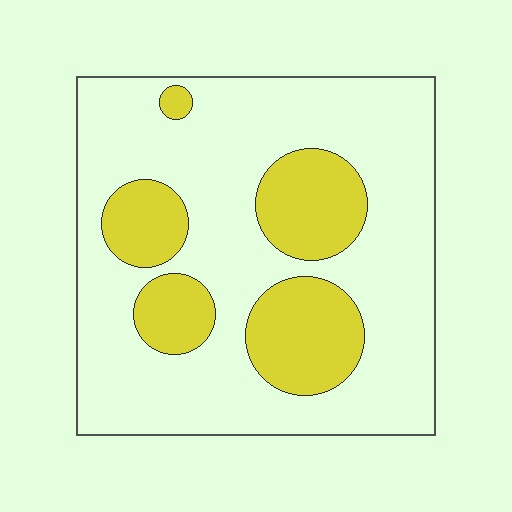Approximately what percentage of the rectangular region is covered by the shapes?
Approximately 25%.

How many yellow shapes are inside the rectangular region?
5.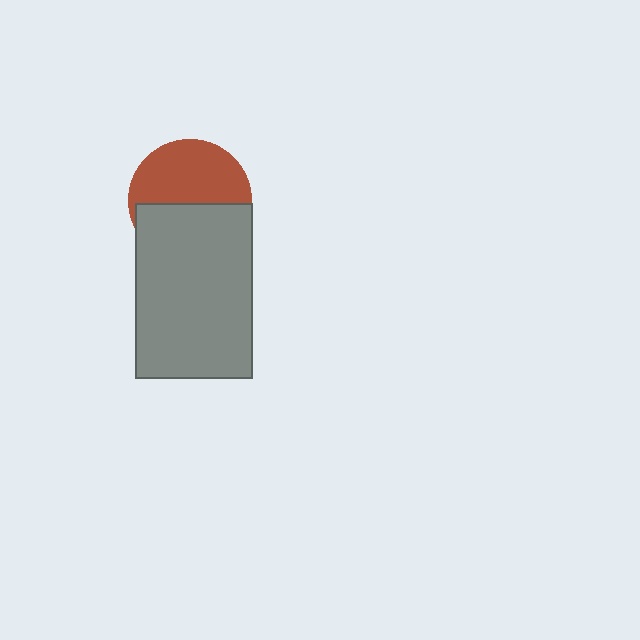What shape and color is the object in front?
The object in front is a gray rectangle.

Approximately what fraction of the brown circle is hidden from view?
Roughly 46% of the brown circle is hidden behind the gray rectangle.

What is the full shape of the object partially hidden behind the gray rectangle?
The partially hidden object is a brown circle.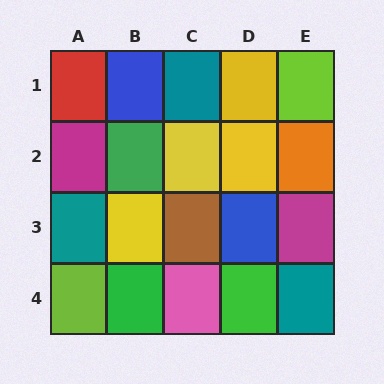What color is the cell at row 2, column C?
Yellow.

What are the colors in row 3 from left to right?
Teal, yellow, brown, blue, magenta.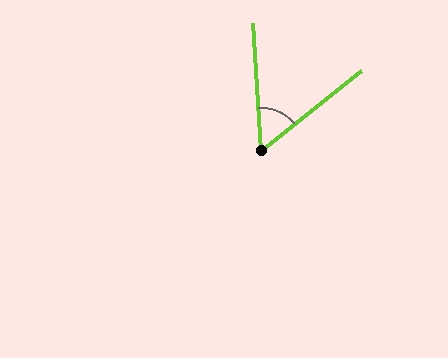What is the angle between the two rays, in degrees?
Approximately 55 degrees.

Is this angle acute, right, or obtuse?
It is acute.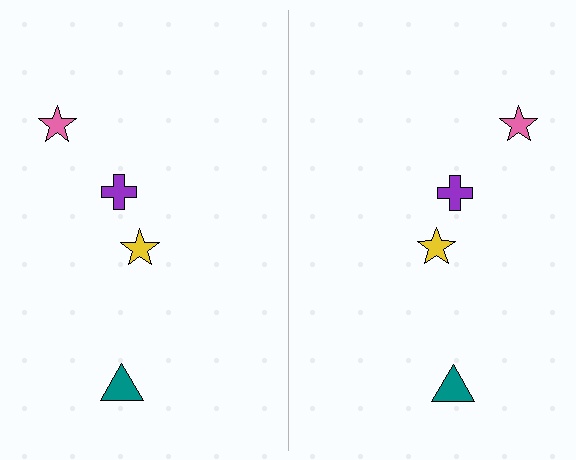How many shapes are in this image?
There are 8 shapes in this image.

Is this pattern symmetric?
Yes, this pattern has bilateral (reflection) symmetry.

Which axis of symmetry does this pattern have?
The pattern has a vertical axis of symmetry running through the center of the image.